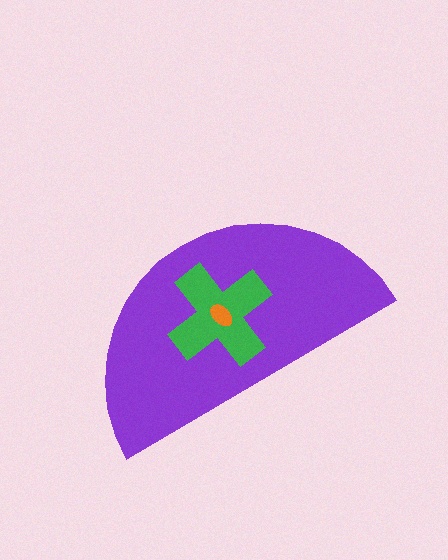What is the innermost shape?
The orange ellipse.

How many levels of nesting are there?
3.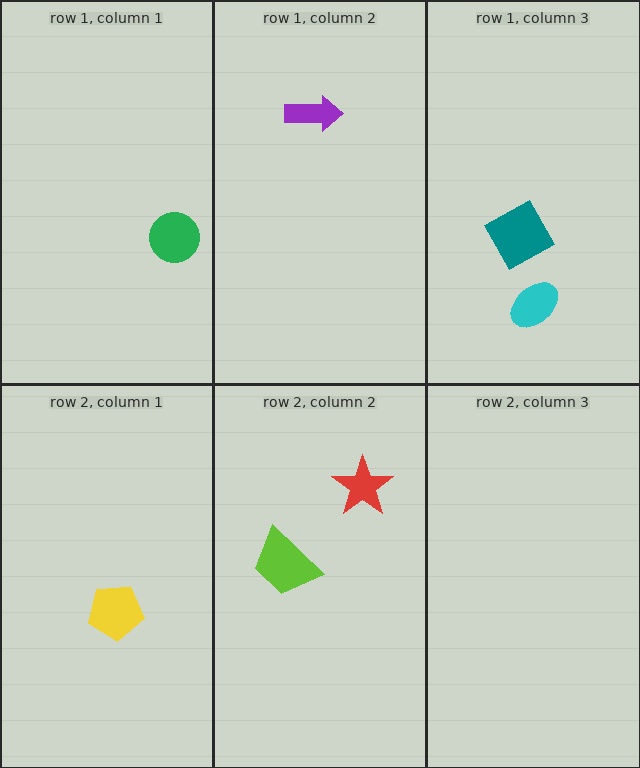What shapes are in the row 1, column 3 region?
The teal diamond, the cyan ellipse.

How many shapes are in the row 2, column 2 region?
2.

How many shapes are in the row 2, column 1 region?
1.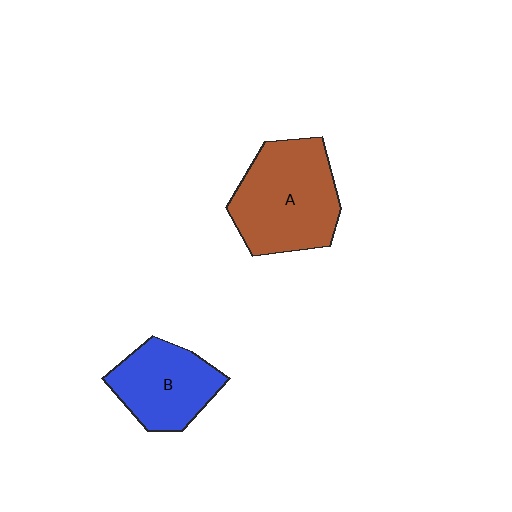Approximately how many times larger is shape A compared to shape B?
Approximately 1.4 times.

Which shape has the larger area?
Shape A (brown).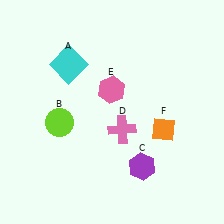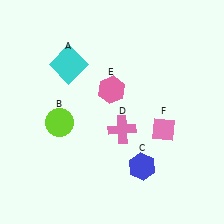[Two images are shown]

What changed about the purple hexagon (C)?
In Image 1, C is purple. In Image 2, it changed to blue.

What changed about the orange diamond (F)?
In Image 1, F is orange. In Image 2, it changed to pink.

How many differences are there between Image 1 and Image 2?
There are 2 differences between the two images.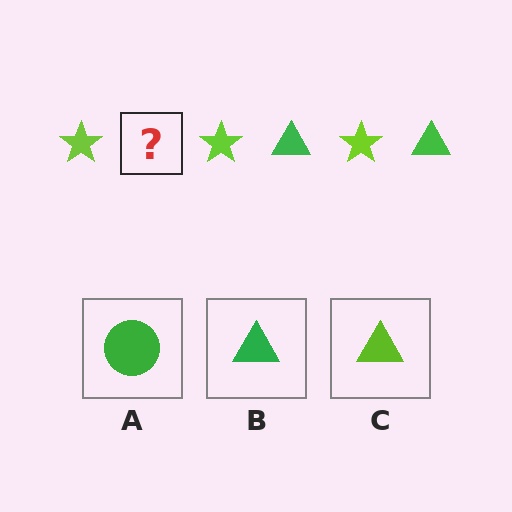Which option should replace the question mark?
Option B.